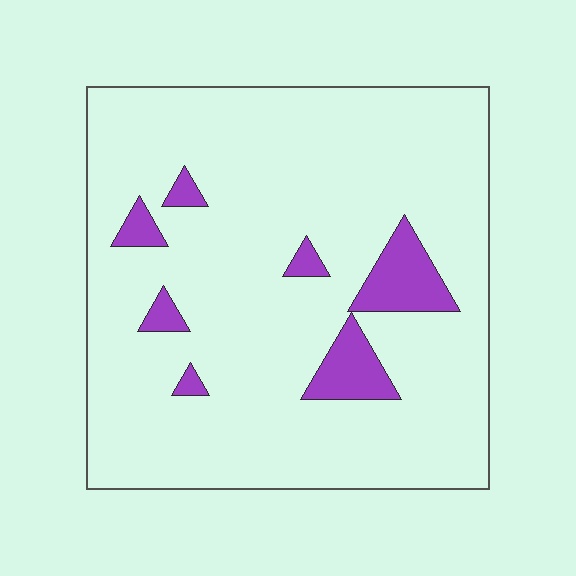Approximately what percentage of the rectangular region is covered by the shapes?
Approximately 10%.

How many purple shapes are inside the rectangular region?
7.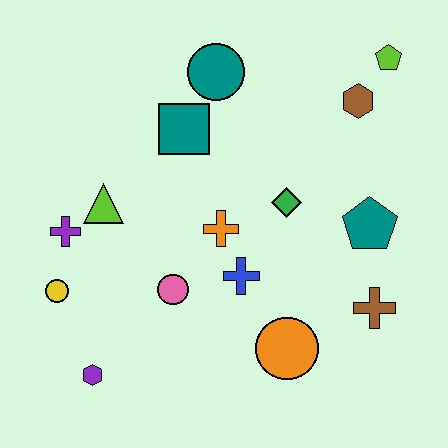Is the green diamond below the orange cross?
No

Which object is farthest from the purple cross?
The lime pentagon is farthest from the purple cross.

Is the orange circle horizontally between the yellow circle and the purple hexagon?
No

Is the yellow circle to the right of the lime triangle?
No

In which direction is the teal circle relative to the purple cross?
The teal circle is above the purple cross.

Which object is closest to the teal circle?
The teal square is closest to the teal circle.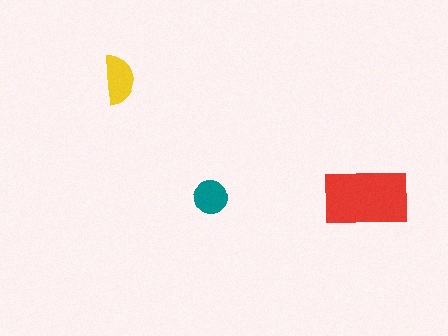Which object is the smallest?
The teal circle.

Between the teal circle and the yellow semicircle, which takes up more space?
The yellow semicircle.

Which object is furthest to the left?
The yellow semicircle is leftmost.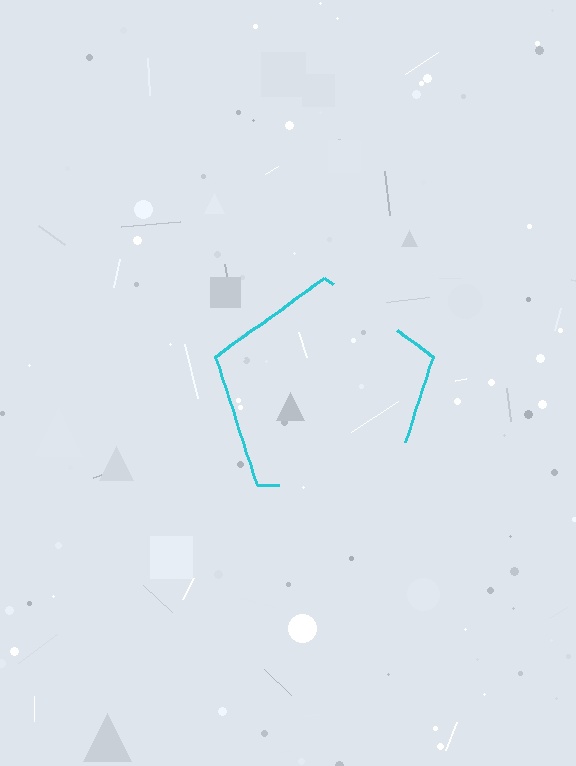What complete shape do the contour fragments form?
The contour fragments form a pentagon.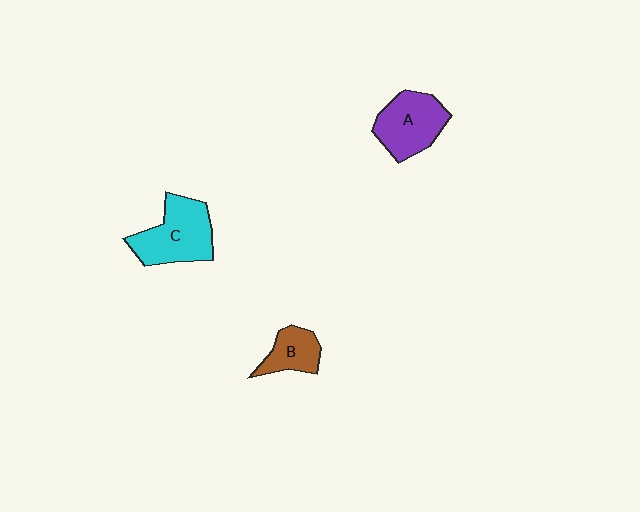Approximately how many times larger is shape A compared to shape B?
Approximately 1.6 times.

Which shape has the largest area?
Shape C (cyan).